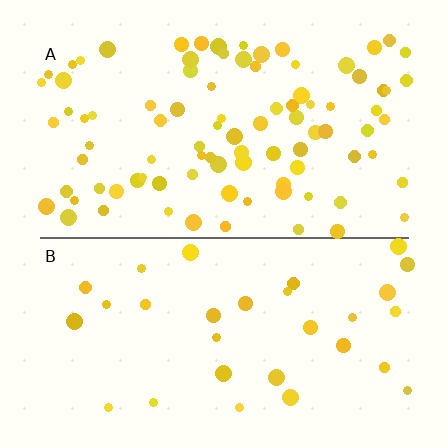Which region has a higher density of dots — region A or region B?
A (the top).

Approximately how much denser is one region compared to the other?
Approximately 2.9× — region A over region B.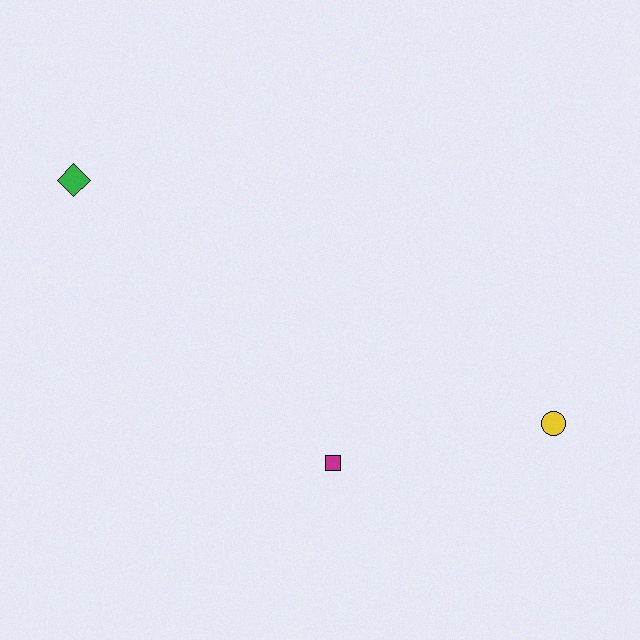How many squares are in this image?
There is 1 square.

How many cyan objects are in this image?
There are no cyan objects.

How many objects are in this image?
There are 3 objects.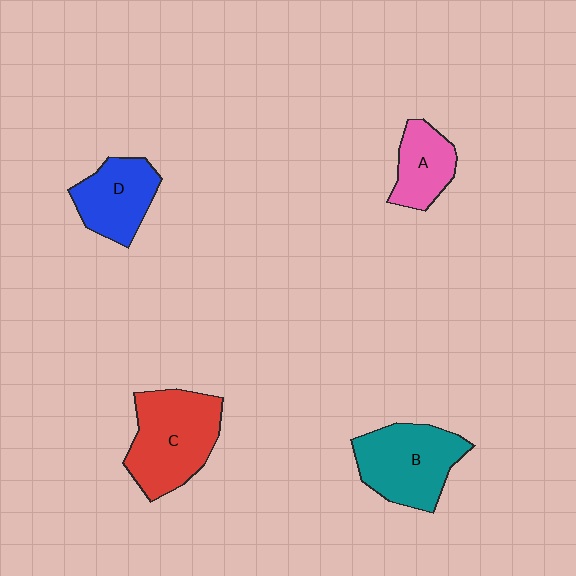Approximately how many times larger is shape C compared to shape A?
Approximately 1.8 times.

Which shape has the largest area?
Shape C (red).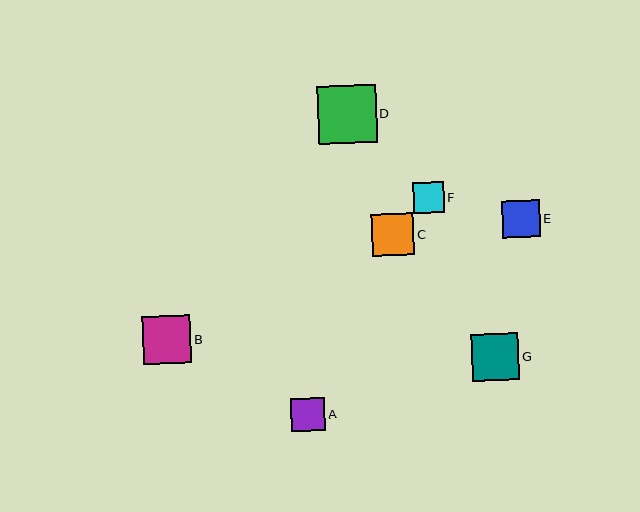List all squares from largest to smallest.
From largest to smallest: D, B, G, C, E, A, F.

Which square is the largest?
Square D is the largest with a size of approximately 58 pixels.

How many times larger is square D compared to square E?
Square D is approximately 1.6 times the size of square E.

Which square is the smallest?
Square F is the smallest with a size of approximately 30 pixels.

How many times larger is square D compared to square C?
Square D is approximately 1.4 times the size of square C.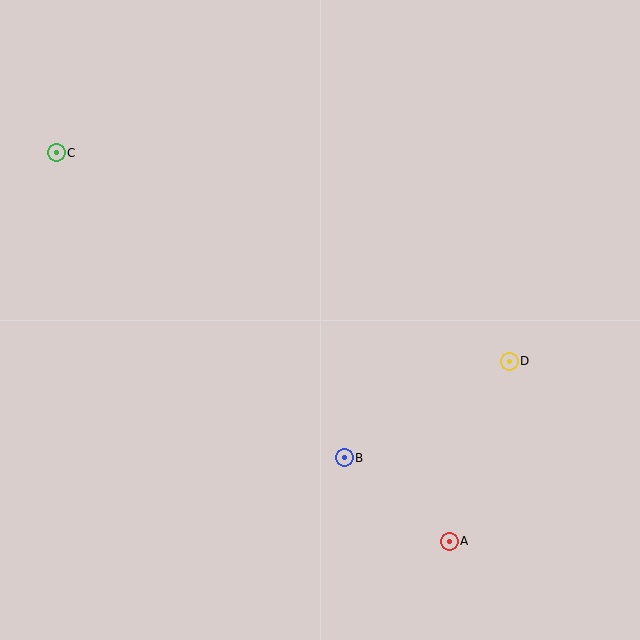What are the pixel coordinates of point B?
Point B is at (344, 458).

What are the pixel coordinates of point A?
Point A is at (449, 541).